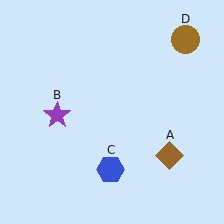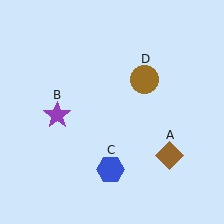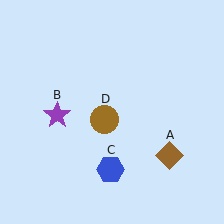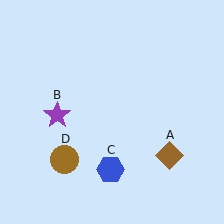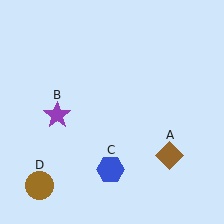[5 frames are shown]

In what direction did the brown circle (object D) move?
The brown circle (object D) moved down and to the left.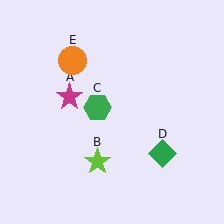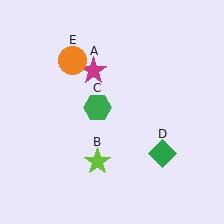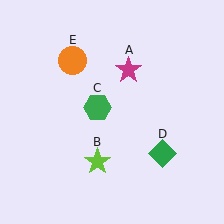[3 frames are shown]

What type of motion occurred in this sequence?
The magenta star (object A) rotated clockwise around the center of the scene.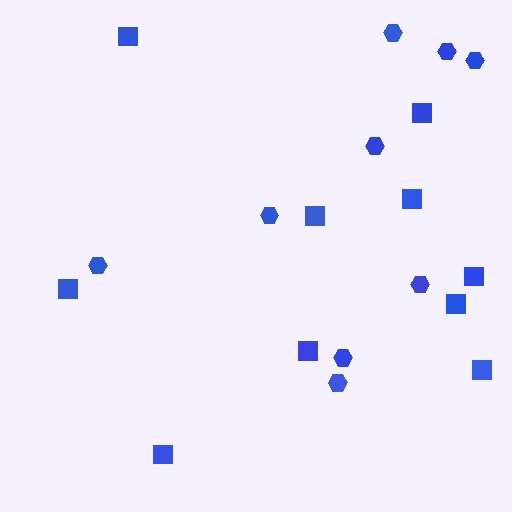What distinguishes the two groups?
There are 2 groups: one group of hexagons (9) and one group of squares (10).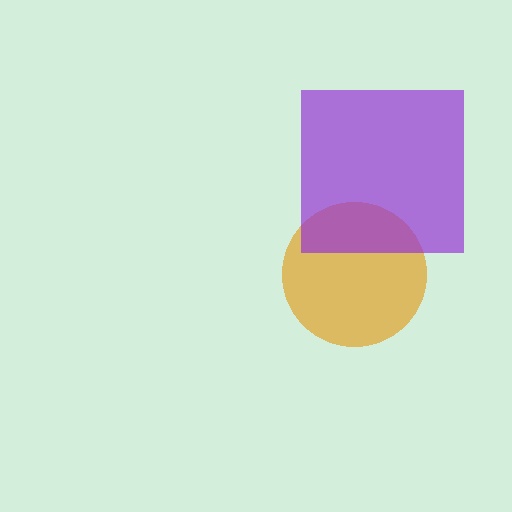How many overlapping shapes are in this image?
There are 2 overlapping shapes in the image.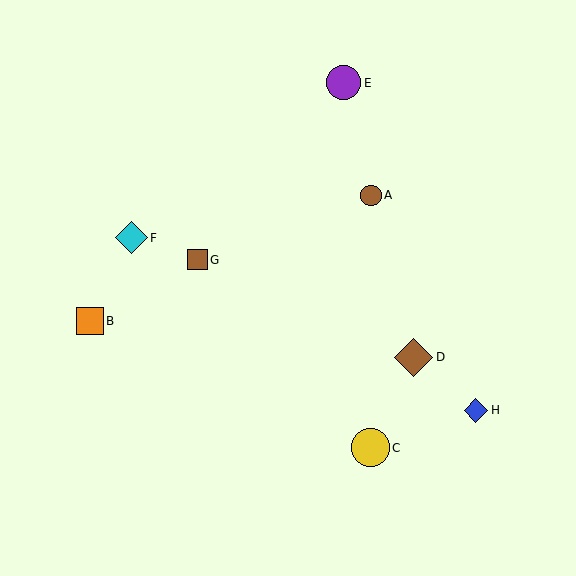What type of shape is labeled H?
Shape H is a blue diamond.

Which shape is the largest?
The brown diamond (labeled D) is the largest.